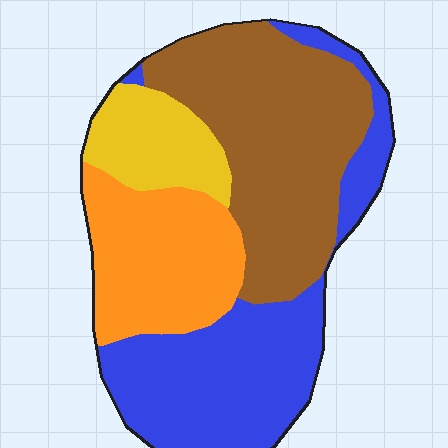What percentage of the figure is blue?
Blue covers 32% of the figure.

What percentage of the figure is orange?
Orange takes up about one fifth (1/5) of the figure.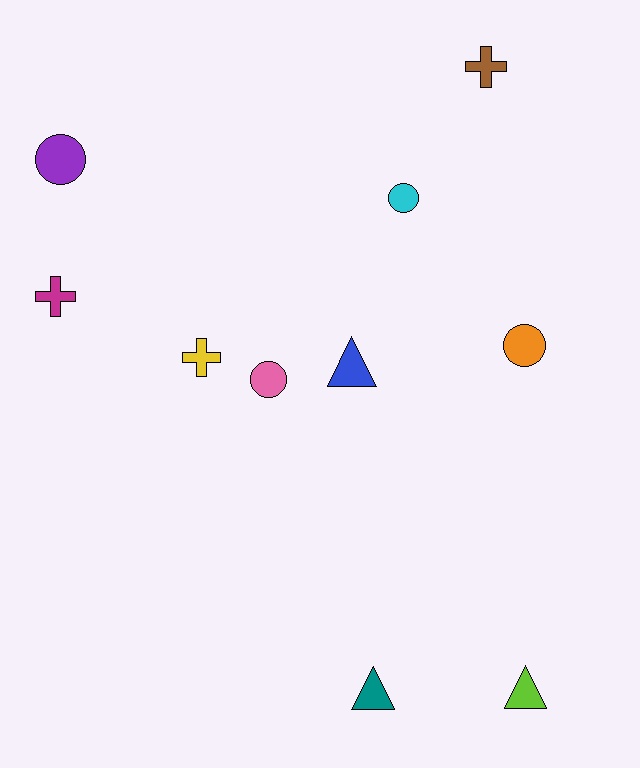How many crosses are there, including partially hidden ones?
There are 3 crosses.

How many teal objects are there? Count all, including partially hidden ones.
There is 1 teal object.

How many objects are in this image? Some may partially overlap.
There are 10 objects.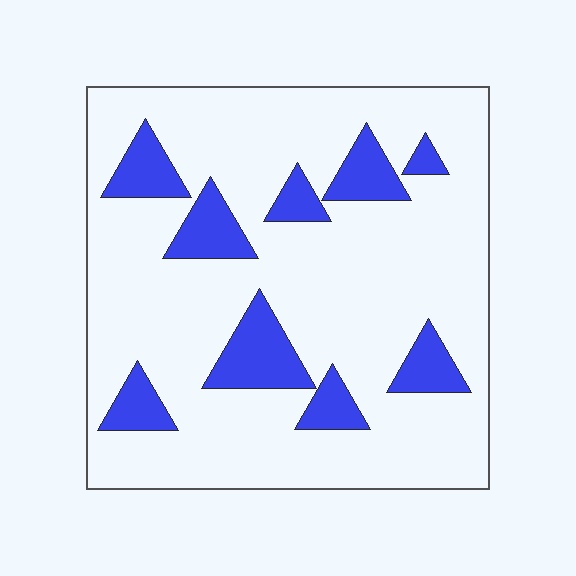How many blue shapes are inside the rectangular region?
9.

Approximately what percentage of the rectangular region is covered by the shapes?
Approximately 20%.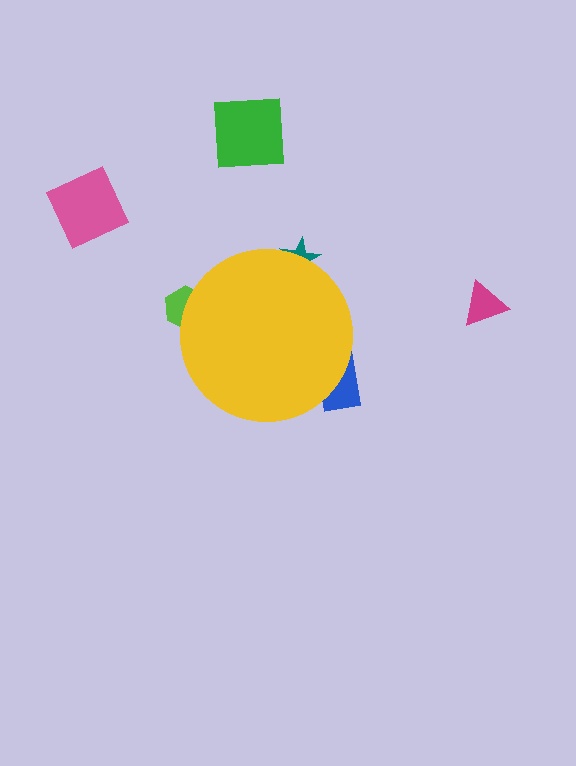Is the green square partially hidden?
No, the green square is fully visible.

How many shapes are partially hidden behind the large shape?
3 shapes are partially hidden.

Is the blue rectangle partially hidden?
Yes, the blue rectangle is partially hidden behind the yellow circle.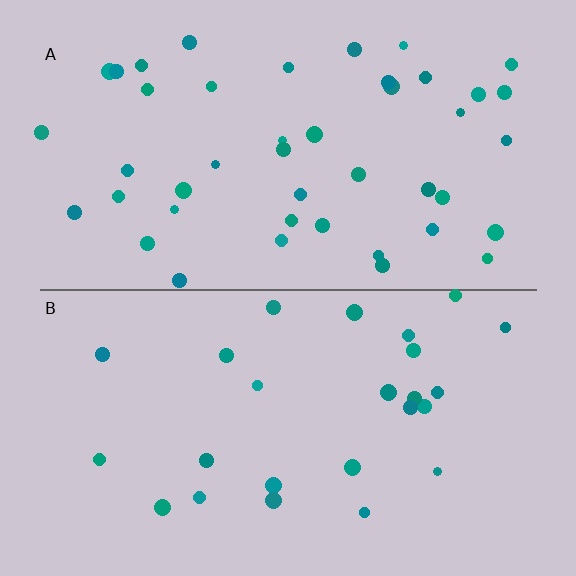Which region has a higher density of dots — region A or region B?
A (the top).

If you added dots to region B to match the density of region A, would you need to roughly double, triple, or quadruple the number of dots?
Approximately double.